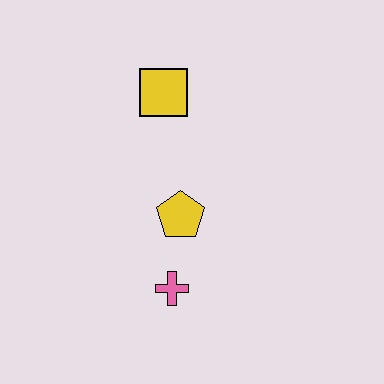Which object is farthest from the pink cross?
The yellow square is farthest from the pink cross.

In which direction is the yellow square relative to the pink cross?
The yellow square is above the pink cross.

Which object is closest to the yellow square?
The yellow pentagon is closest to the yellow square.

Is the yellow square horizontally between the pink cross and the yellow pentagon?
No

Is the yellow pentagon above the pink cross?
Yes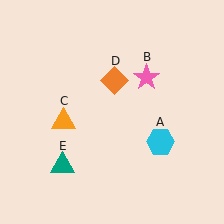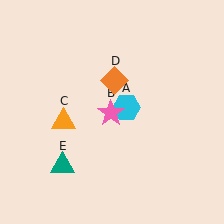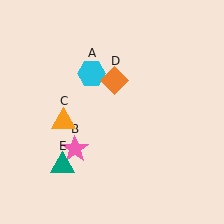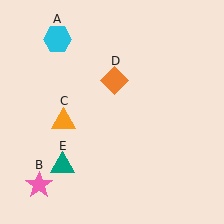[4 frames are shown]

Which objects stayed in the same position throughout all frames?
Orange triangle (object C) and orange diamond (object D) and teal triangle (object E) remained stationary.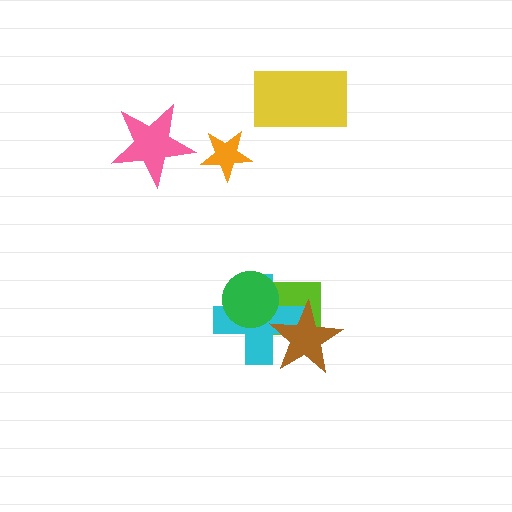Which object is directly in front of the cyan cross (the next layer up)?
The brown star is directly in front of the cyan cross.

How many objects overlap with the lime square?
3 objects overlap with the lime square.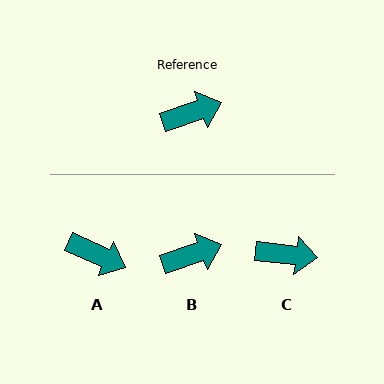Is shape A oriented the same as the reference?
No, it is off by about 44 degrees.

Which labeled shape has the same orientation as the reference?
B.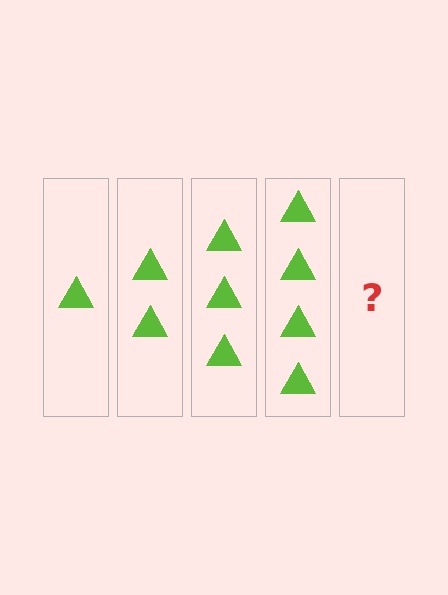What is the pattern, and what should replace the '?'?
The pattern is that each step adds one more triangle. The '?' should be 5 triangles.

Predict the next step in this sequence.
The next step is 5 triangles.